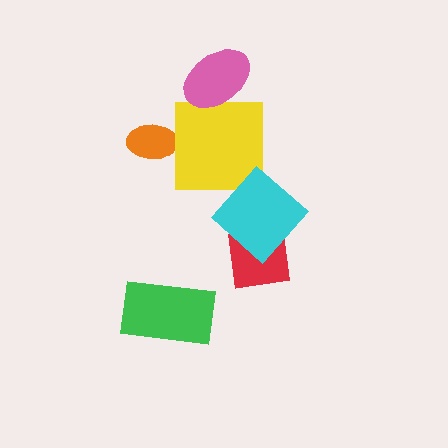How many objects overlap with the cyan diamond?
2 objects overlap with the cyan diamond.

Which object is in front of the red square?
The cyan diamond is in front of the red square.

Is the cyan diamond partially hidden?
No, no other shape covers it.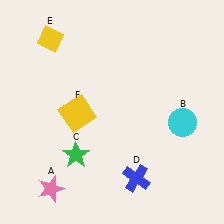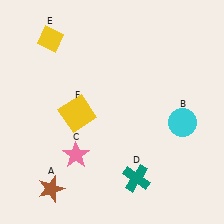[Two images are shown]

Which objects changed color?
A changed from pink to brown. C changed from green to pink. D changed from blue to teal.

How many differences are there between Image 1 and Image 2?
There are 3 differences between the two images.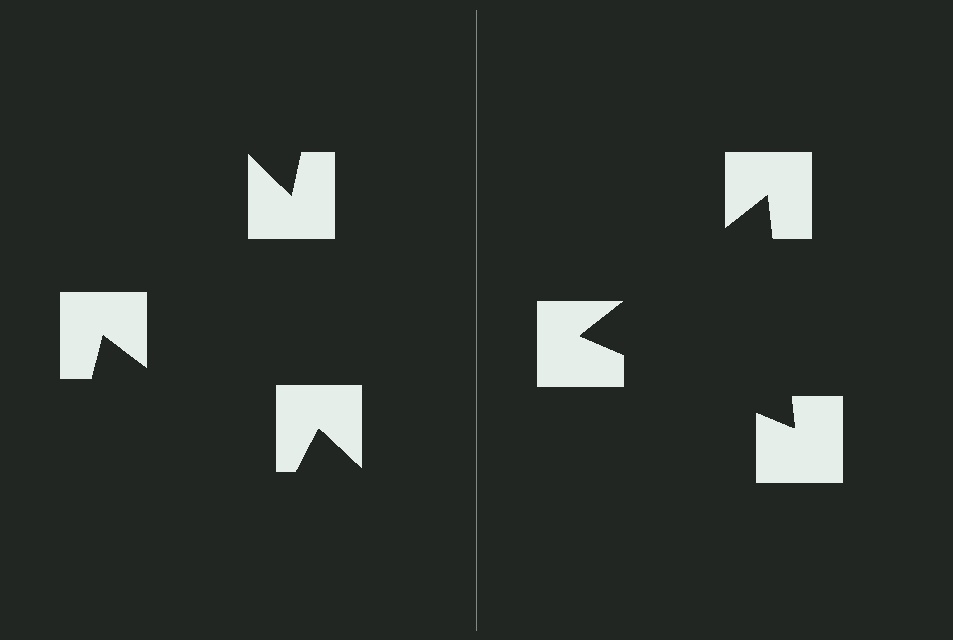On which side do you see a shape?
An illusory triangle appears on the right side. On the left side the wedge cuts are rotated, so no coherent shape forms.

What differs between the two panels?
The notched squares are positioned identically on both sides; only the wedge orientations differ. On the right they align to a triangle; on the left they are misaligned.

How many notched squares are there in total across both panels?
6 — 3 on each side.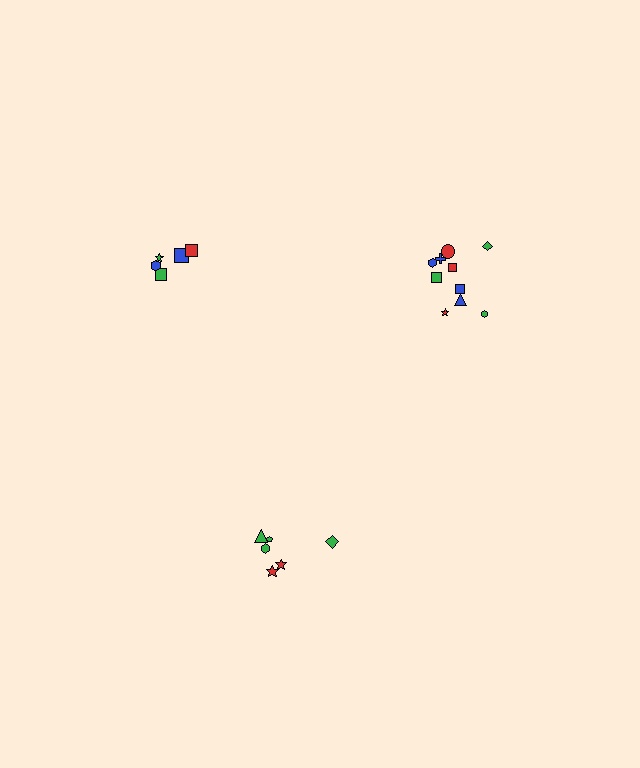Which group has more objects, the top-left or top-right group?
The top-right group.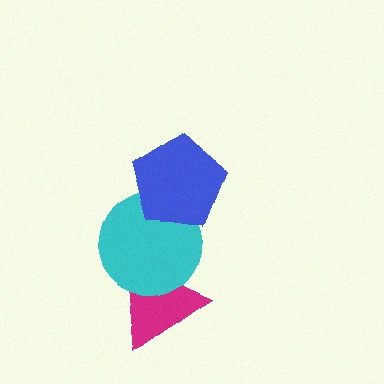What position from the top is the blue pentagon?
The blue pentagon is 1st from the top.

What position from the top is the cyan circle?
The cyan circle is 2nd from the top.